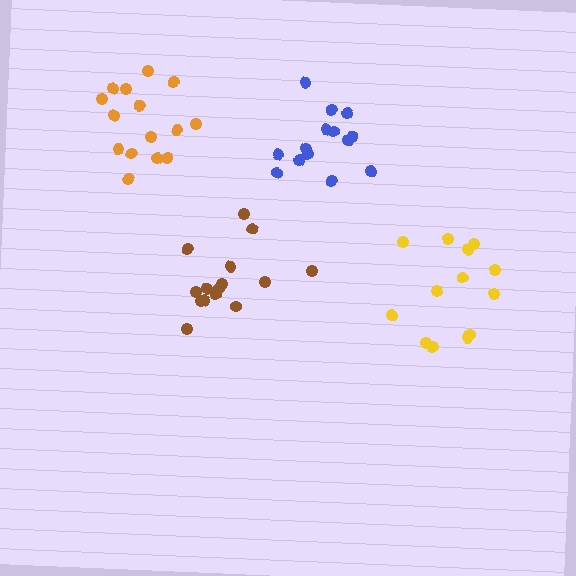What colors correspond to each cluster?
The clusters are colored: blue, yellow, brown, orange.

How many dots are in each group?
Group 1: 14 dots, Group 2: 13 dots, Group 3: 15 dots, Group 4: 15 dots (57 total).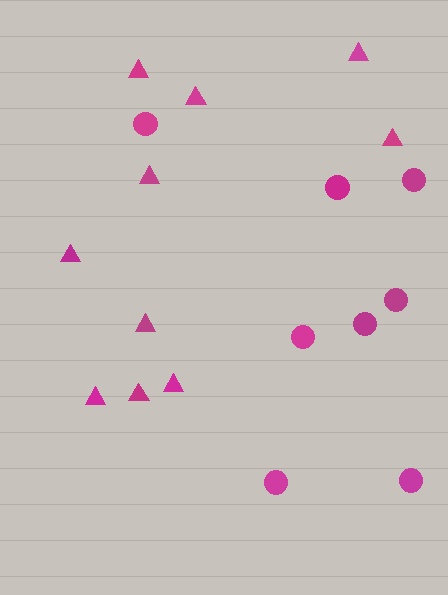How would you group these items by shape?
There are 2 groups: one group of triangles (10) and one group of circles (8).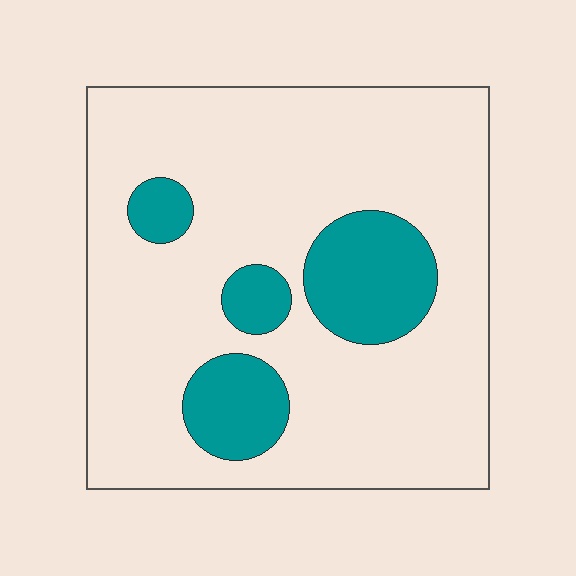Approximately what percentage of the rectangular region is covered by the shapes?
Approximately 20%.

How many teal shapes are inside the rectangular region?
4.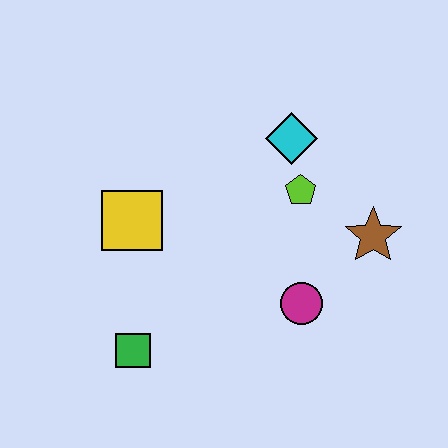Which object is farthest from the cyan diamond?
The green square is farthest from the cyan diamond.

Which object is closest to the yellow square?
The green square is closest to the yellow square.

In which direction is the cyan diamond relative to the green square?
The cyan diamond is above the green square.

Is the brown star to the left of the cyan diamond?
No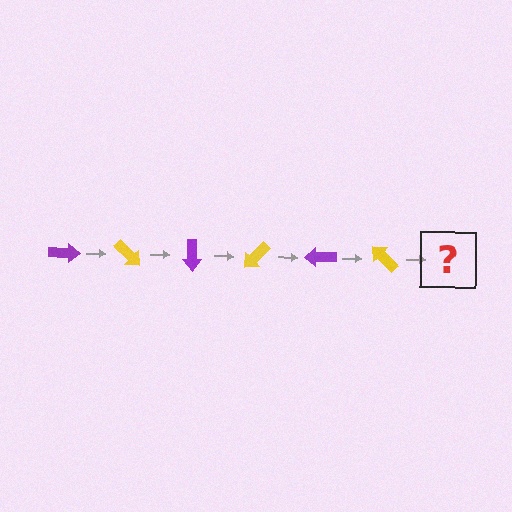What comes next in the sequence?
The next element should be a purple arrow, rotated 270 degrees from the start.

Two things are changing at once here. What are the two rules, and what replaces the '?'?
The two rules are that it rotates 45 degrees each step and the color cycles through purple and yellow. The '?' should be a purple arrow, rotated 270 degrees from the start.